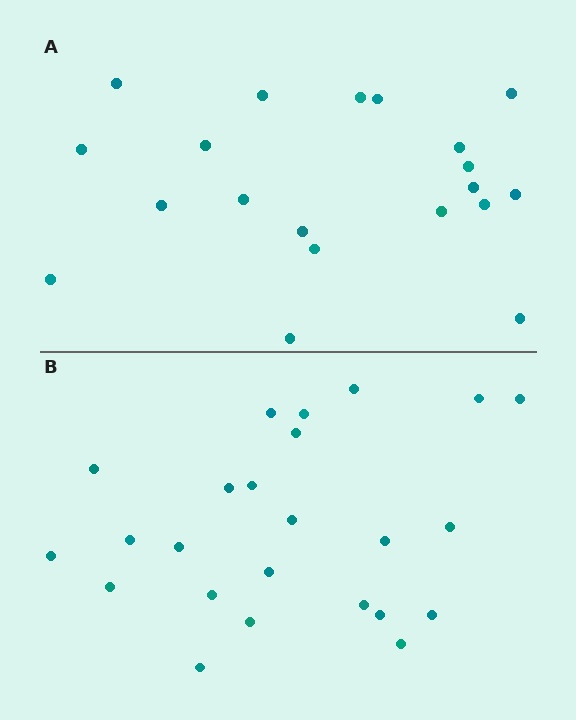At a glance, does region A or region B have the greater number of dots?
Region B (the bottom region) has more dots.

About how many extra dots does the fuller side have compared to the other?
Region B has about 4 more dots than region A.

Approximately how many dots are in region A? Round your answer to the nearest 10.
About 20 dots.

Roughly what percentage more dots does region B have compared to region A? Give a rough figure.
About 20% more.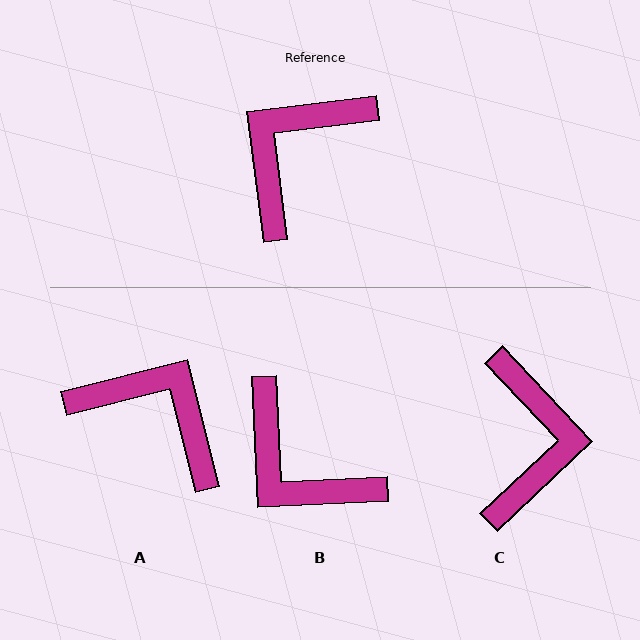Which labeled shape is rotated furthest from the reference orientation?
C, about 144 degrees away.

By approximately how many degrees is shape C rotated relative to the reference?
Approximately 144 degrees clockwise.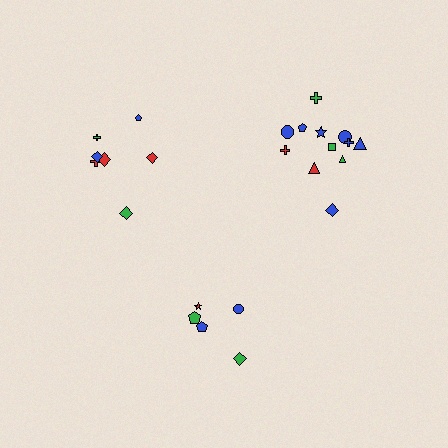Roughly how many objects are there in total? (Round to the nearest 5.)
Roughly 25 objects in total.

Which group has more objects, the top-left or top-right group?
The top-right group.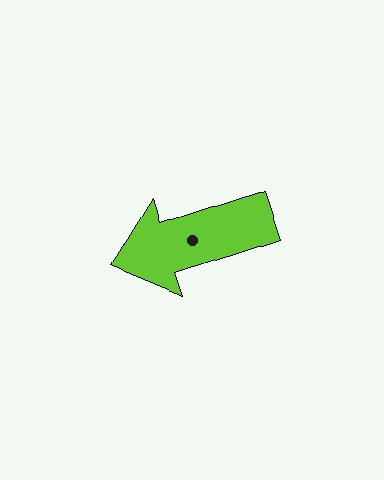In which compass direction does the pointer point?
West.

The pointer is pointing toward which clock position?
Roughly 8 o'clock.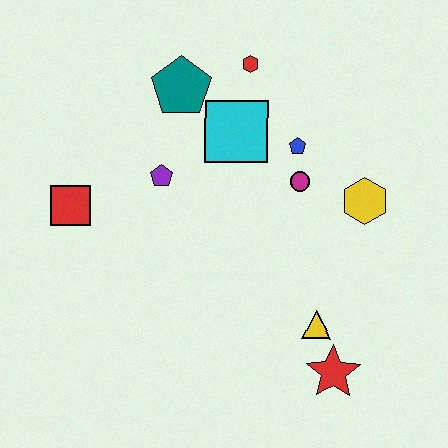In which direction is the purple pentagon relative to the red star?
The purple pentagon is above the red star.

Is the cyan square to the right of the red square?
Yes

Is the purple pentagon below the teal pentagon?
Yes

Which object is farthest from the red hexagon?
The red star is farthest from the red hexagon.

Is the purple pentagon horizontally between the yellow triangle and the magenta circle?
No